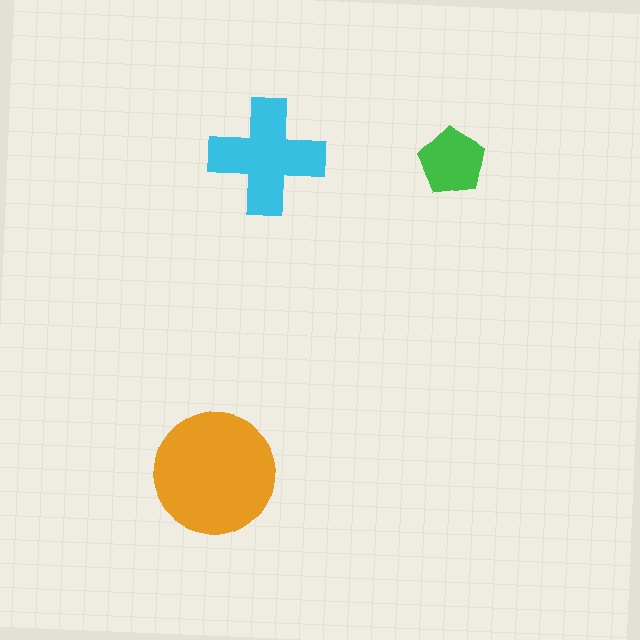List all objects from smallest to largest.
The green pentagon, the cyan cross, the orange circle.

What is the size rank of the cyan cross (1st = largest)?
2nd.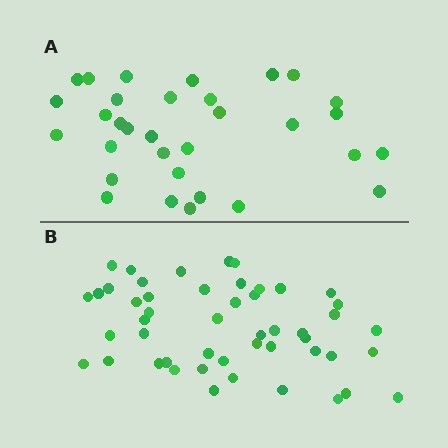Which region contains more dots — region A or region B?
Region B (the bottom region) has more dots.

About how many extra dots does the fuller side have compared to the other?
Region B has approximately 15 more dots than region A.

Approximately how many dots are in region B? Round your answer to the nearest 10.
About 50 dots. (The exact count is 49, which rounds to 50.)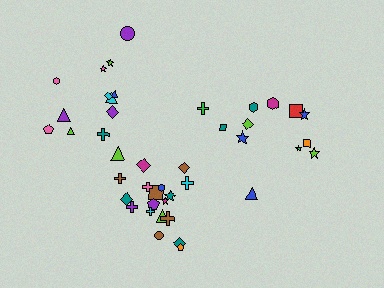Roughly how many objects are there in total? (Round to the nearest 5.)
Roughly 45 objects in total.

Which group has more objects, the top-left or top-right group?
The top-left group.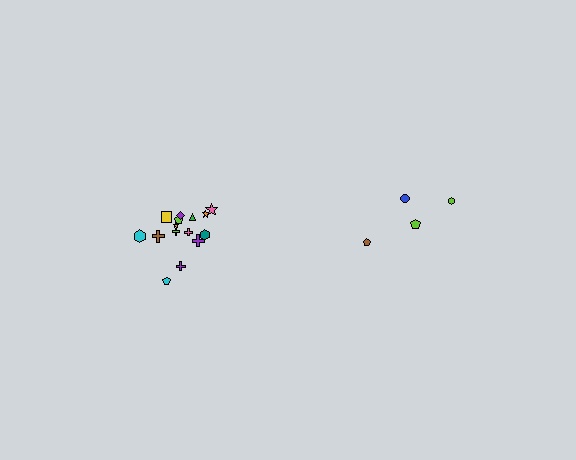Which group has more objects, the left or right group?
The left group.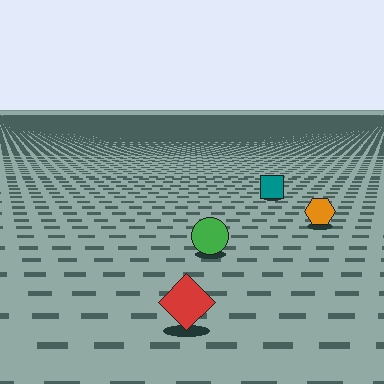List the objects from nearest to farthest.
From nearest to farthest: the red diamond, the green circle, the orange hexagon, the teal square.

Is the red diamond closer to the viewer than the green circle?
Yes. The red diamond is closer — you can tell from the texture gradient: the ground texture is coarser near it.